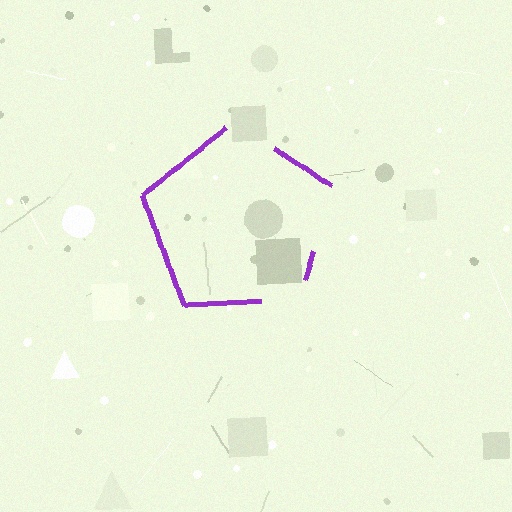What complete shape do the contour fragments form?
The contour fragments form a pentagon.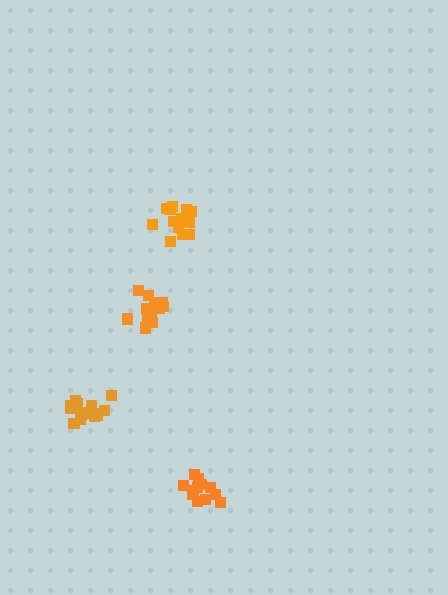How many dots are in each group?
Group 1: 15 dots, Group 2: 14 dots, Group 3: 12 dots, Group 4: 16 dots (57 total).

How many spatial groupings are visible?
There are 4 spatial groupings.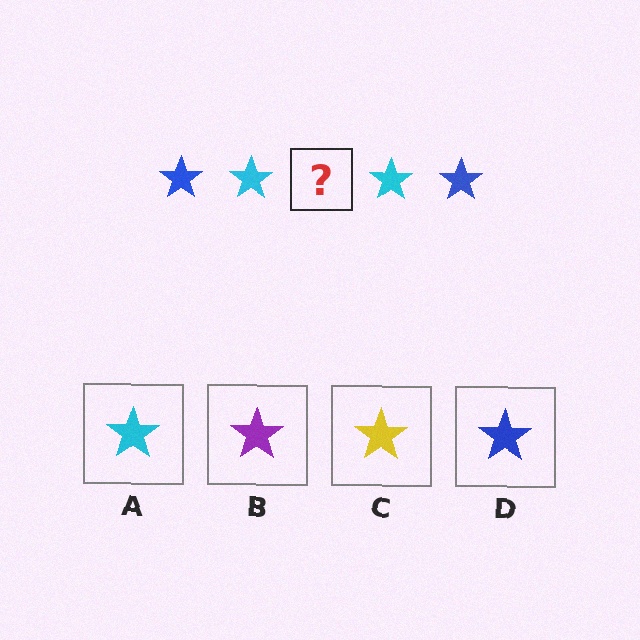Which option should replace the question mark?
Option D.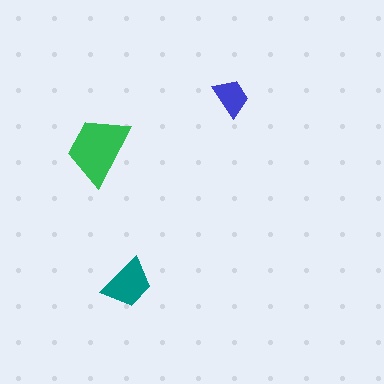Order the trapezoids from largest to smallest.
the green one, the teal one, the blue one.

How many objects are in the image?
There are 3 objects in the image.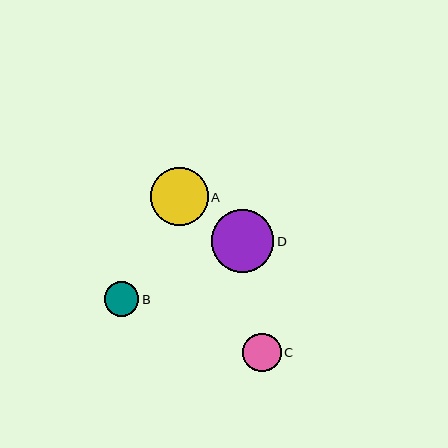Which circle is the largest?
Circle D is the largest with a size of approximately 63 pixels.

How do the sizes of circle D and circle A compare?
Circle D and circle A are approximately the same size.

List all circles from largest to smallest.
From largest to smallest: D, A, C, B.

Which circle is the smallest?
Circle B is the smallest with a size of approximately 35 pixels.